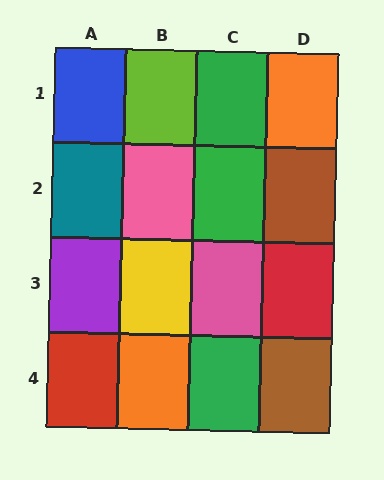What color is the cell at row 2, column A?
Teal.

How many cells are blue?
1 cell is blue.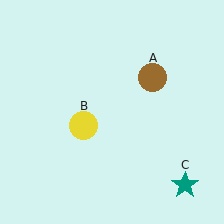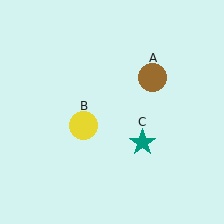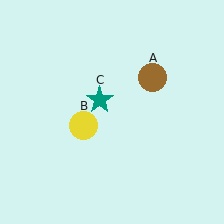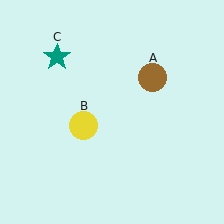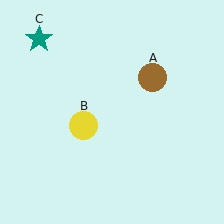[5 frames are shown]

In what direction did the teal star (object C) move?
The teal star (object C) moved up and to the left.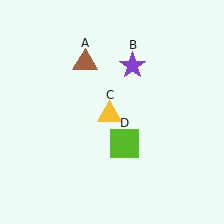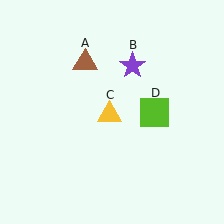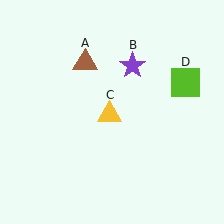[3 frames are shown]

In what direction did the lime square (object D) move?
The lime square (object D) moved up and to the right.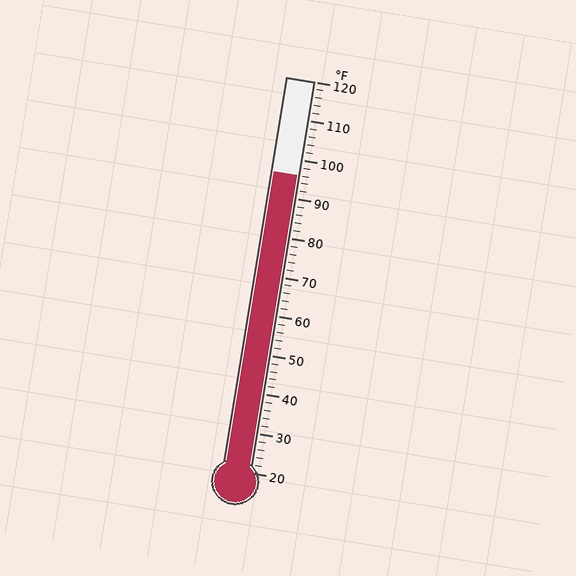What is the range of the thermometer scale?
The thermometer scale ranges from 20°F to 120°F.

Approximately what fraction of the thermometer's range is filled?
The thermometer is filled to approximately 75% of its range.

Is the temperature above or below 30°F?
The temperature is above 30°F.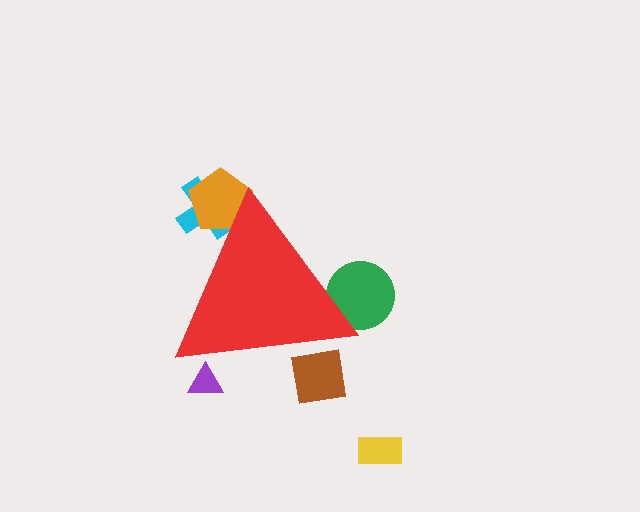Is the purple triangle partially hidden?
Yes, the purple triangle is partially hidden behind the red triangle.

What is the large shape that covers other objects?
A red triangle.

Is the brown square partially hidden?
Yes, the brown square is partially hidden behind the red triangle.